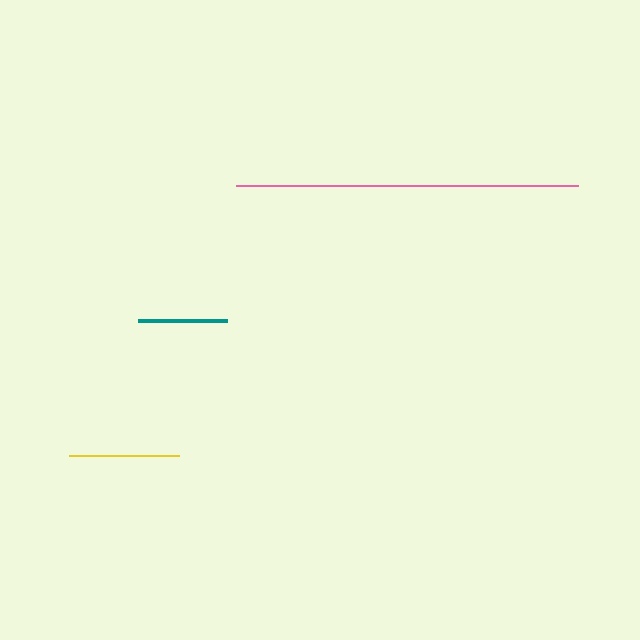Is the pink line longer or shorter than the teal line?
The pink line is longer than the teal line.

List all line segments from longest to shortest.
From longest to shortest: pink, yellow, teal.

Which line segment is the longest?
The pink line is the longest at approximately 342 pixels.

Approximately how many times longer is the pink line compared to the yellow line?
The pink line is approximately 3.1 times the length of the yellow line.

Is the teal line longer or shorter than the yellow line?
The yellow line is longer than the teal line.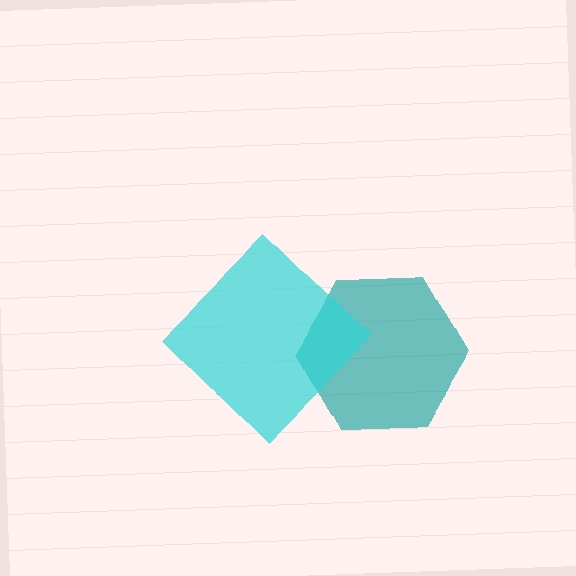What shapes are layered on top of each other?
The layered shapes are: a teal hexagon, a cyan diamond.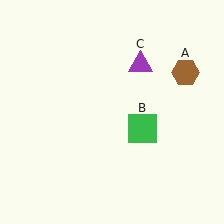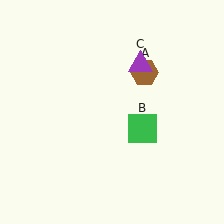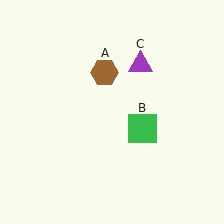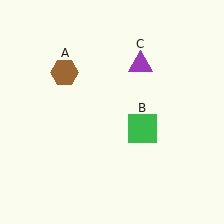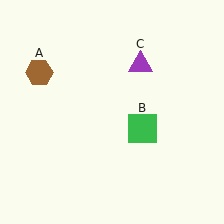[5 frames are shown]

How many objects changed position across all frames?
1 object changed position: brown hexagon (object A).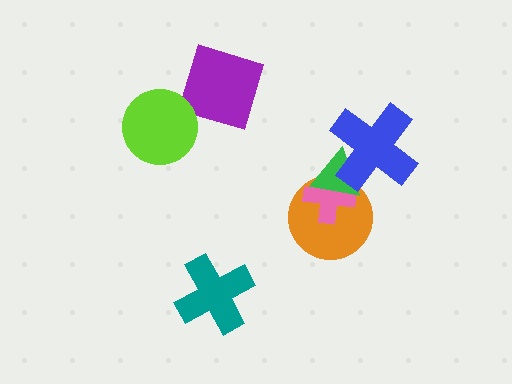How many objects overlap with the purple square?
0 objects overlap with the purple square.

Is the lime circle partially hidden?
No, no other shape covers it.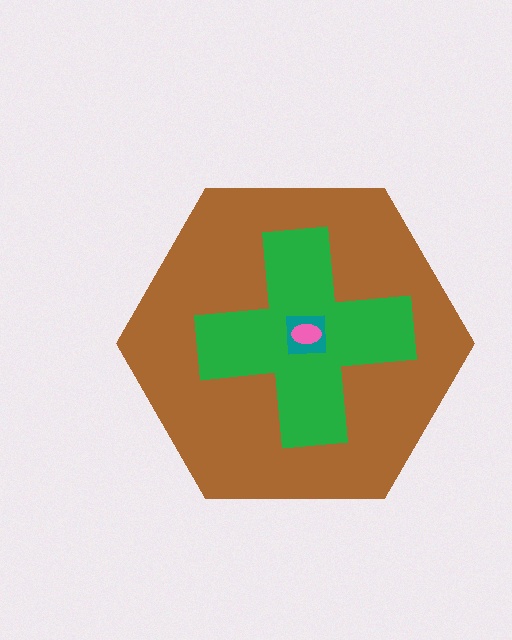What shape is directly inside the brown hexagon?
The green cross.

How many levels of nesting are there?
4.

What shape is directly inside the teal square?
The pink ellipse.